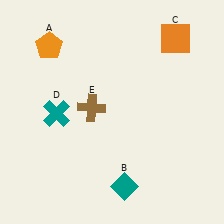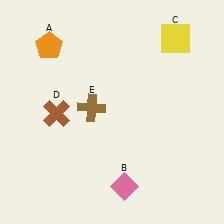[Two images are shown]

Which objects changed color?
B changed from teal to pink. C changed from orange to yellow. D changed from teal to brown.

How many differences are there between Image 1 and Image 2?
There are 3 differences between the two images.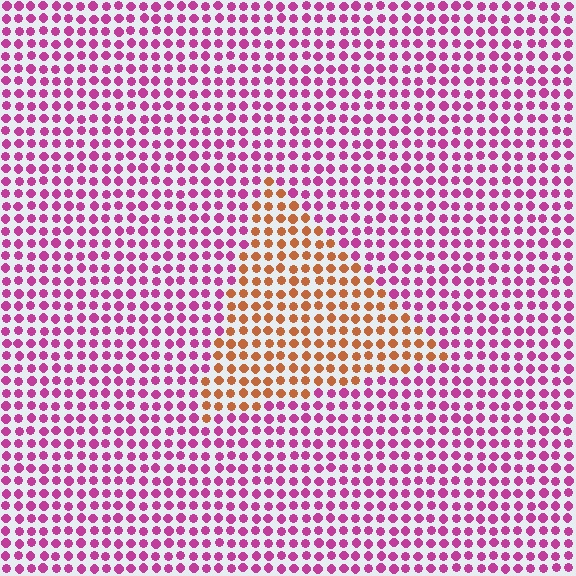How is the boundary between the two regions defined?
The boundary is defined purely by a slight shift in hue (about 63 degrees). Spacing, size, and orientation are identical on both sides.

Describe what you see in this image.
The image is filled with small magenta elements in a uniform arrangement. A triangle-shaped region is visible where the elements are tinted to a slightly different hue, forming a subtle color boundary.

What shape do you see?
I see a triangle.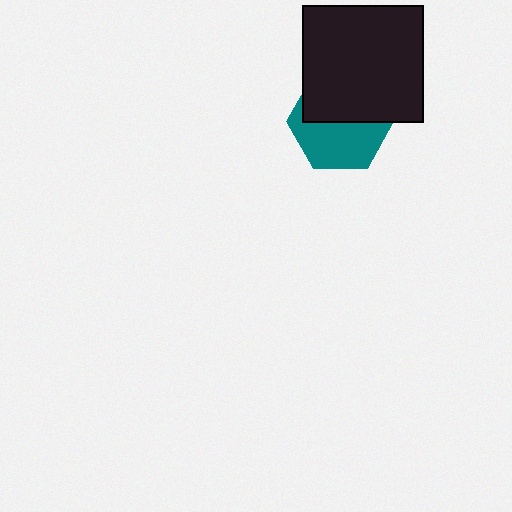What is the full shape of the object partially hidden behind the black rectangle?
The partially hidden object is a teal hexagon.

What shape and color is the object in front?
The object in front is a black rectangle.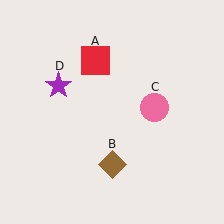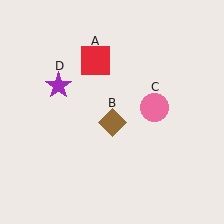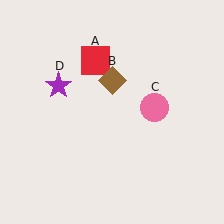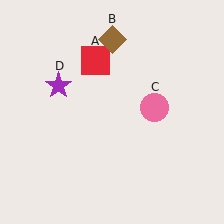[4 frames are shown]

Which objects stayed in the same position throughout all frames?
Red square (object A) and pink circle (object C) and purple star (object D) remained stationary.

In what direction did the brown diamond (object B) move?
The brown diamond (object B) moved up.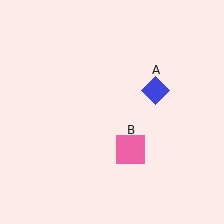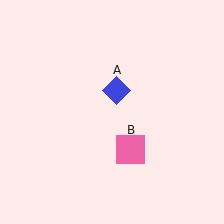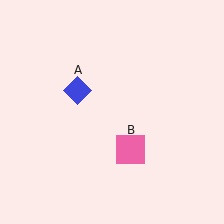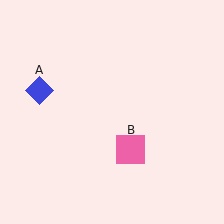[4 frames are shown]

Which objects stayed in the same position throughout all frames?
Pink square (object B) remained stationary.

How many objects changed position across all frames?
1 object changed position: blue diamond (object A).